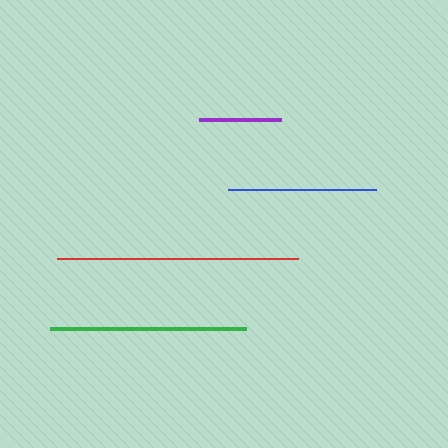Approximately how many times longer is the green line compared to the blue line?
The green line is approximately 1.3 times the length of the blue line.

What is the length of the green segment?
The green segment is approximately 196 pixels long.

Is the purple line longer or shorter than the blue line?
The blue line is longer than the purple line.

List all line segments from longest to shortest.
From longest to shortest: red, green, blue, purple.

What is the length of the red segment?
The red segment is approximately 241 pixels long.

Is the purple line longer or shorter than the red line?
The red line is longer than the purple line.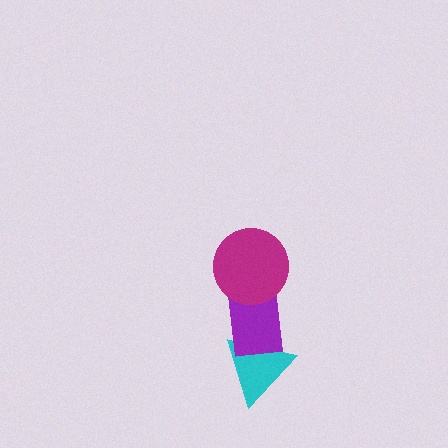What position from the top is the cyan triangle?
The cyan triangle is 3rd from the top.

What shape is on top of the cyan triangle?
The purple rectangle is on top of the cyan triangle.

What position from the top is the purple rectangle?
The purple rectangle is 2nd from the top.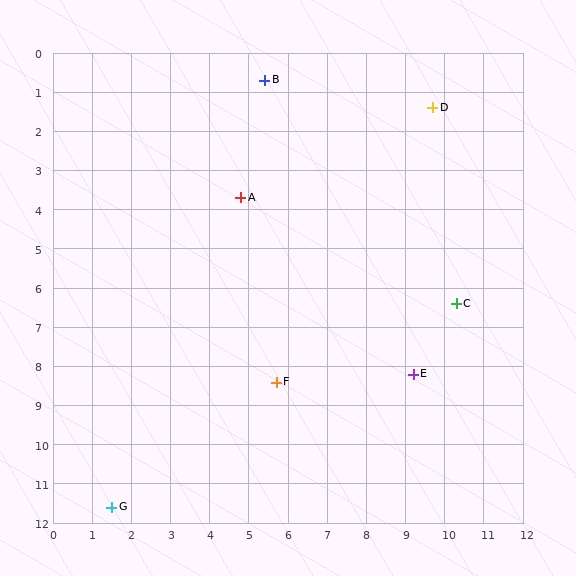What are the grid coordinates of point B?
Point B is at approximately (5.4, 0.7).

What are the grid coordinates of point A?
Point A is at approximately (4.8, 3.7).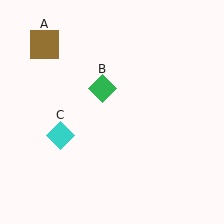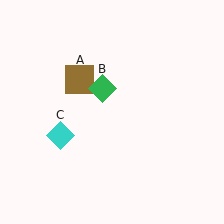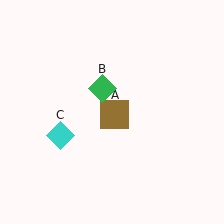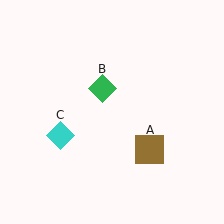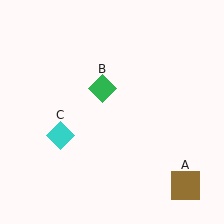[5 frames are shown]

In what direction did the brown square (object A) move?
The brown square (object A) moved down and to the right.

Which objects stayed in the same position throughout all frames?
Green diamond (object B) and cyan diamond (object C) remained stationary.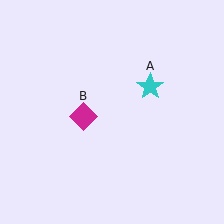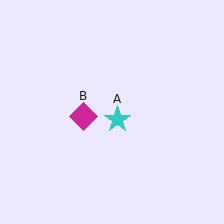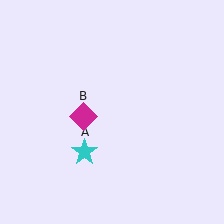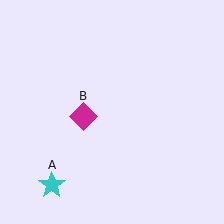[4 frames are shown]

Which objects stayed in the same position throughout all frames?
Magenta diamond (object B) remained stationary.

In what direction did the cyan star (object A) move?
The cyan star (object A) moved down and to the left.